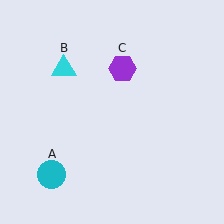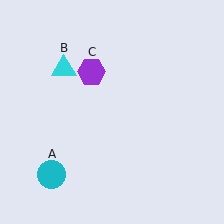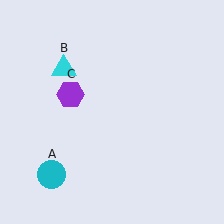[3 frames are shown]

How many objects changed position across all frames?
1 object changed position: purple hexagon (object C).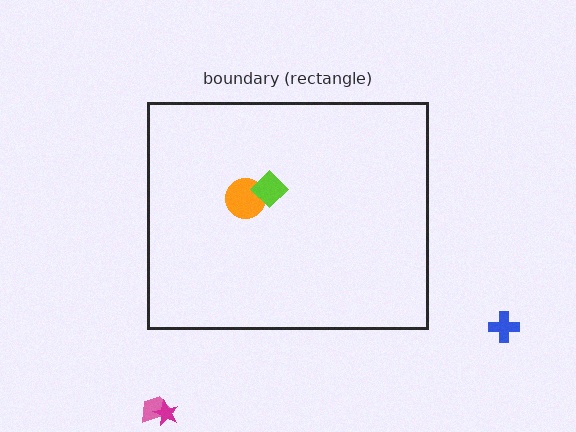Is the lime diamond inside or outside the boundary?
Inside.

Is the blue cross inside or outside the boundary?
Outside.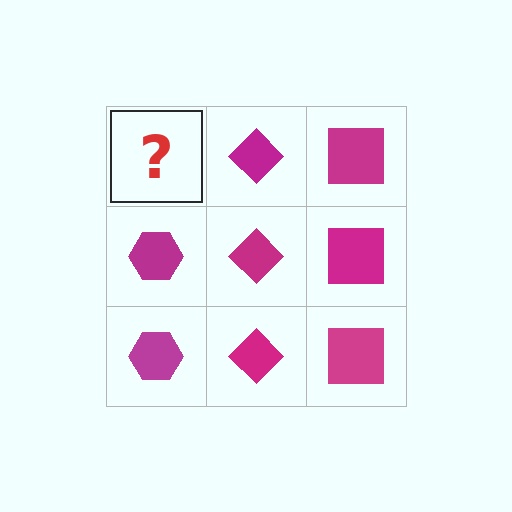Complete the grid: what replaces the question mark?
The question mark should be replaced with a magenta hexagon.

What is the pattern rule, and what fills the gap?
The rule is that each column has a consistent shape. The gap should be filled with a magenta hexagon.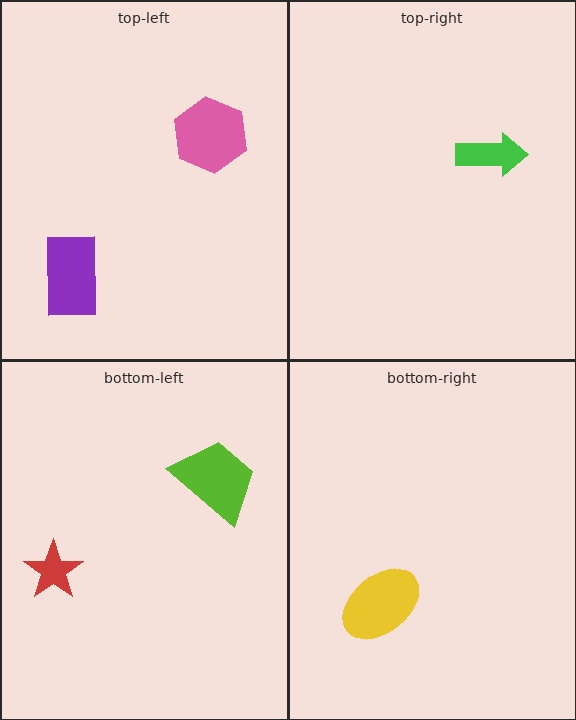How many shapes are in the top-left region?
2.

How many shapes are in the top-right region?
1.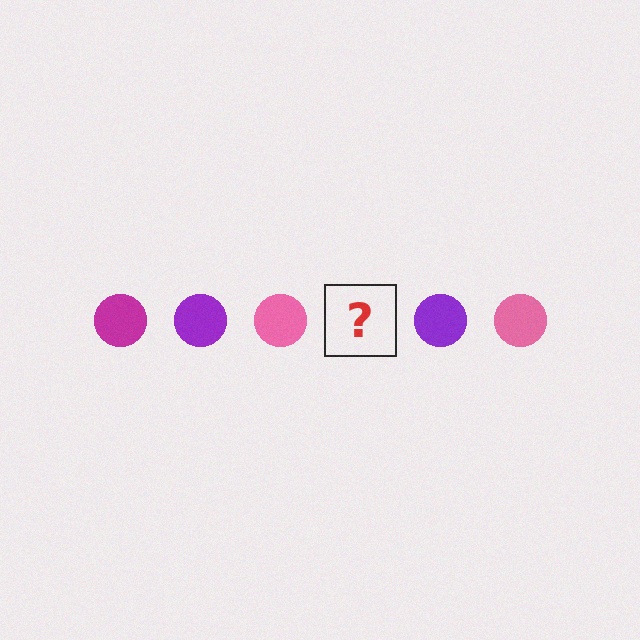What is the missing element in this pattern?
The missing element is a magenta circle.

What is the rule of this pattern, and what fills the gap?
The rule is that the pattern cycles through magenta, purple, pink circles. The gap should be filled with a magenta circle.